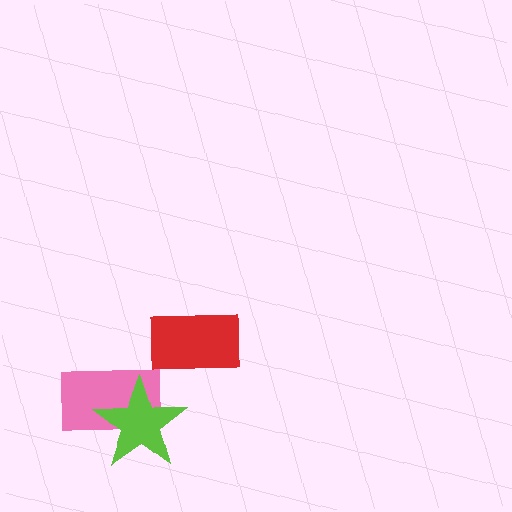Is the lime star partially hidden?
No, no other shape covers it.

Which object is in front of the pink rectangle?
The lime star is in front of the pink rectangle.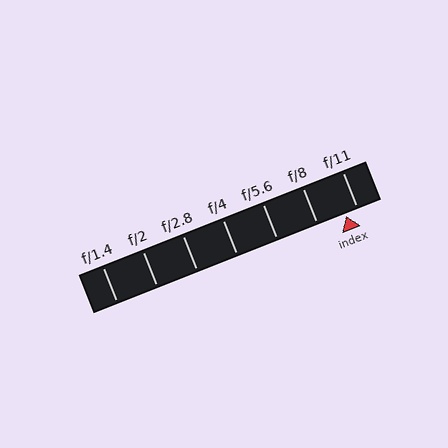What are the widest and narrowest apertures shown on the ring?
The widest aperture shown is f/1.4 and the narrowest is f/11.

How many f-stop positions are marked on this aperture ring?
There are 7 f-stop positions marked.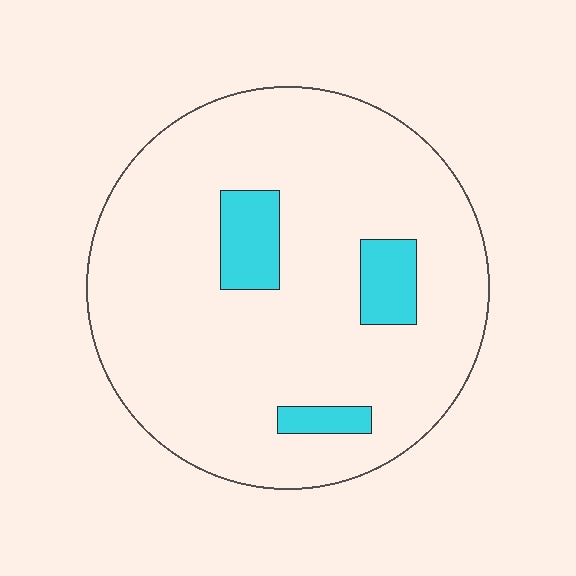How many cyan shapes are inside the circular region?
3.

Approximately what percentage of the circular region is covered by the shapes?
Approximately 10%.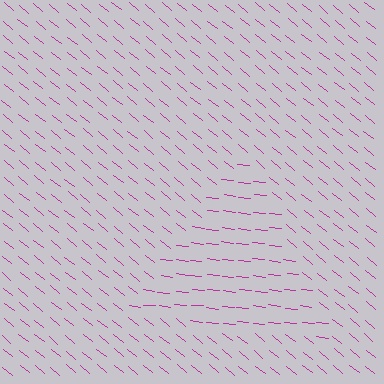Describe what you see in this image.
The image is filled with small magenta line segments. A triangle region in the image has lines oriented differently from the surrounding lines, creating a visible texture boundary.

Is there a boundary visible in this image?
Yes, there is a texture boundary formed by a change in line orientation.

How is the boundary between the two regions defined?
The boundary is defined purely by a change in line orientation (approximately 33 degrees difference). All lines are the same color and thickness.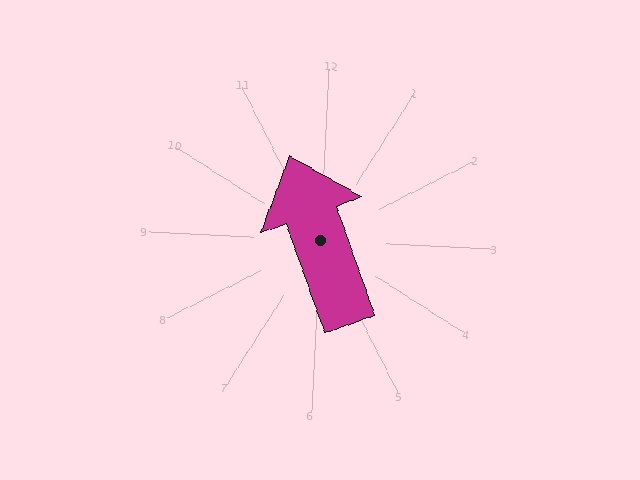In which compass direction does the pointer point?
North.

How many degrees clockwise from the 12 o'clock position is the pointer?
Approximately 338 degrees.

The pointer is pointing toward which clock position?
Roughly 11 o'clock.